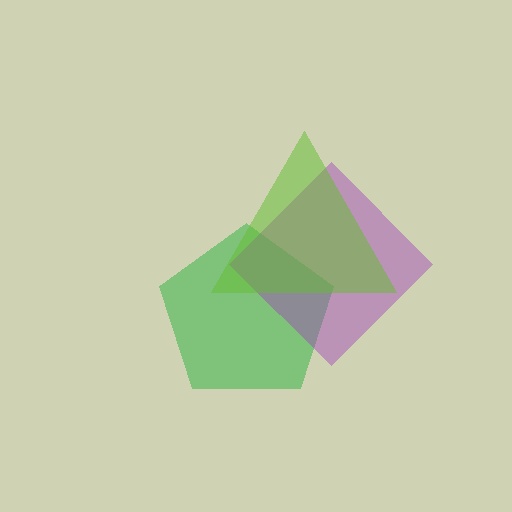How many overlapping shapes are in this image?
There are 3 overlapping shapes in the image.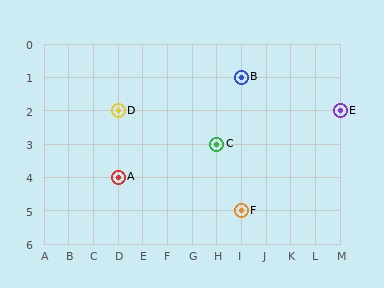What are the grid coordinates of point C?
Point C is at grid coordinates (H, 3).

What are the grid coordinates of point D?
Point D is at grid coordinates (D, 2).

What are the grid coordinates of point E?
Point E is at grid coordinates (M, 2).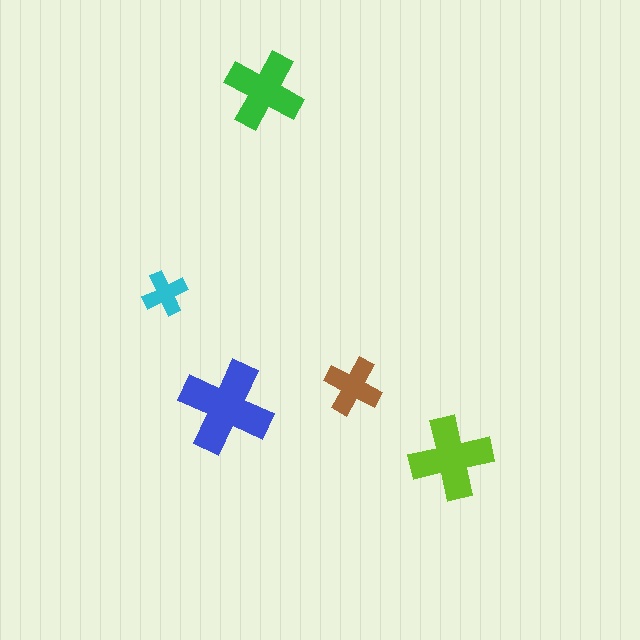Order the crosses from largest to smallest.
the blue one, the lime one, the green one, the brown one, the cyan one.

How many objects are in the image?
There are 5 objects in the image.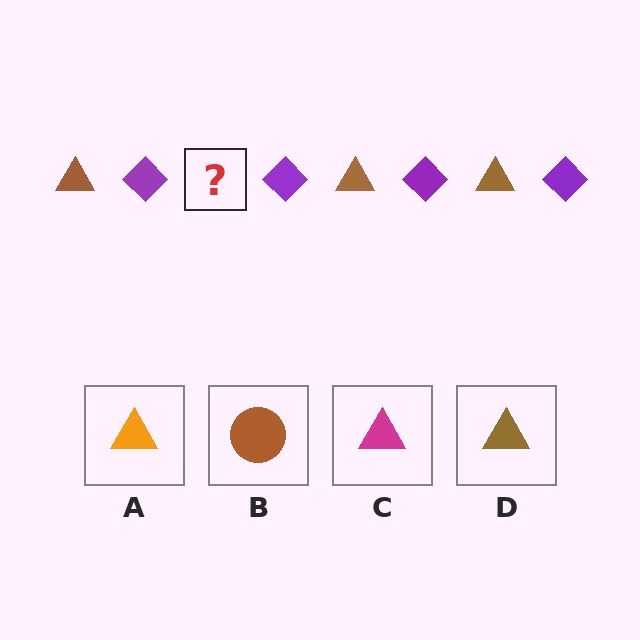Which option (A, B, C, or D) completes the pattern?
D.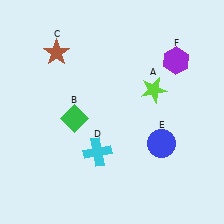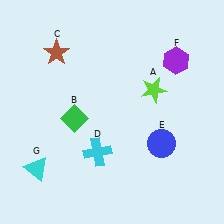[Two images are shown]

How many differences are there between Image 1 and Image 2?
There is 1 difference between the two images.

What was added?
A cyan triangle (G) was added in Image 2.